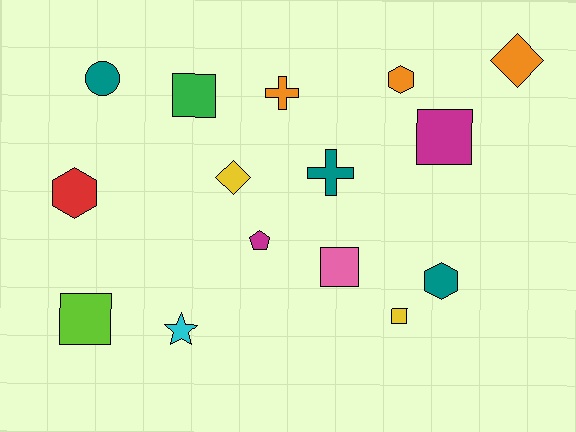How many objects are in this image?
There are 15 objects.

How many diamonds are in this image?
There are 2 diamonds.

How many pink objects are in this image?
There is 1 pink object.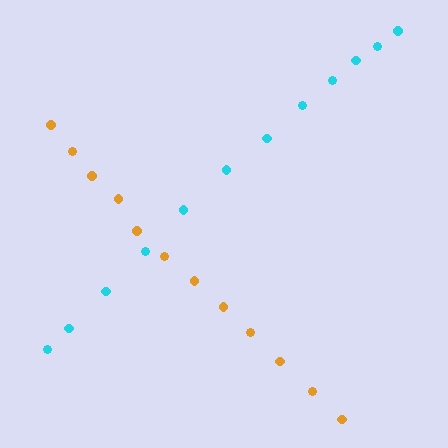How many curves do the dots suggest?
There are 2 distinct paths.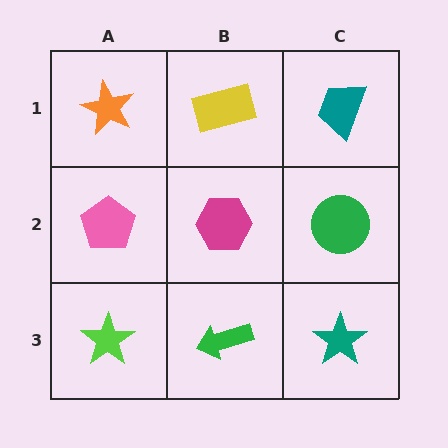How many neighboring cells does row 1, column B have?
3.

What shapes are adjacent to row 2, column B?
A yellow rectangle (row 1, column B), a green arrow (row 3, column B), a pink pentagon (row 2, column A), a green circle (row 2, column C).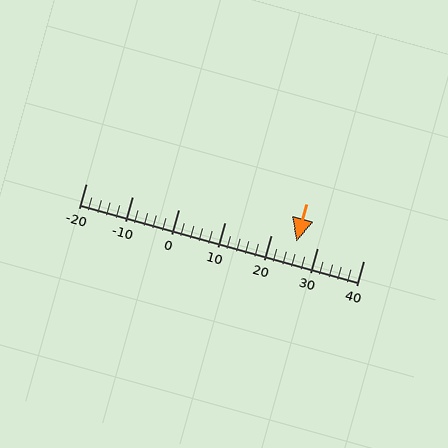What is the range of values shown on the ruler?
The ruler shows values from -20 to 40.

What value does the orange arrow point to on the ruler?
The orange arrow points to approximately 26.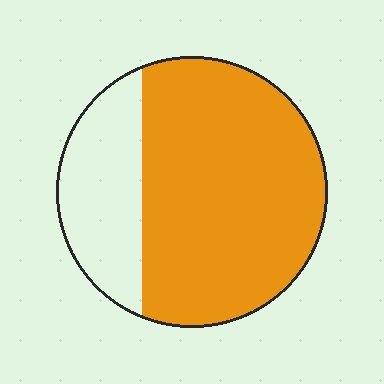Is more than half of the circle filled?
Yes.